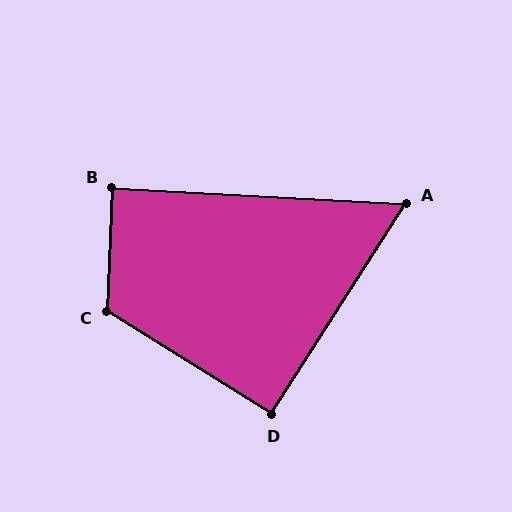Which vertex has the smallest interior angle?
A, at approximately 60 degrees.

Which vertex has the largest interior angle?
C, at approximately 120 degrees.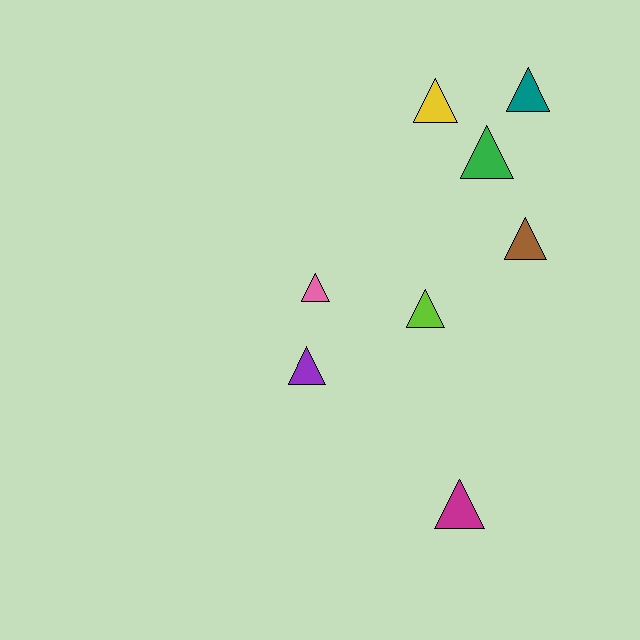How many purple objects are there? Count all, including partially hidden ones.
There is 1 purple object.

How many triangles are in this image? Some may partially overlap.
There are 8 triangles.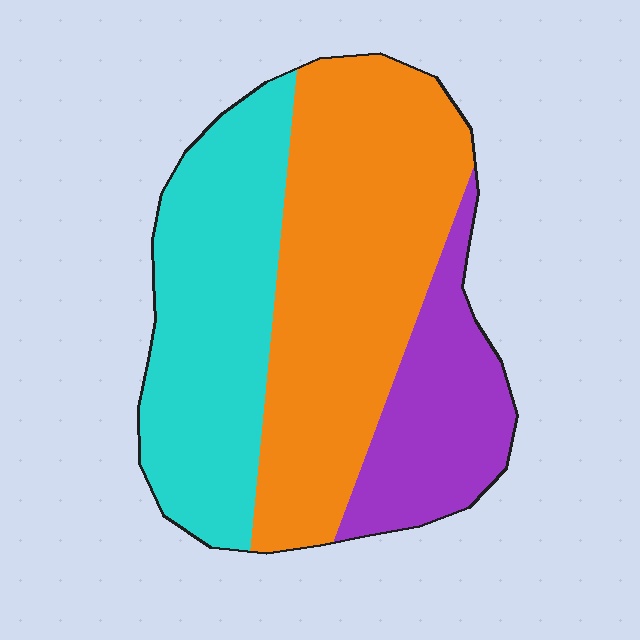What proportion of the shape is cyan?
Cyan takes up about one third (1/3) of the shape.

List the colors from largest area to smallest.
From largest to smallest: orange, cyan, purple.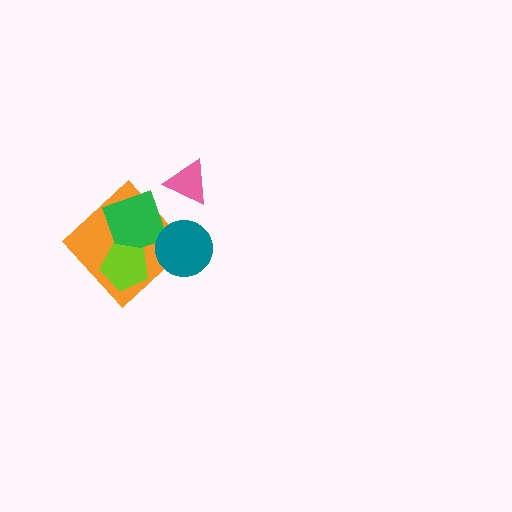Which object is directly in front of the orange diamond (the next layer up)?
The green diamond is directly in front of the orange diamond.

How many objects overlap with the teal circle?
2 objects overlap with the teal circle.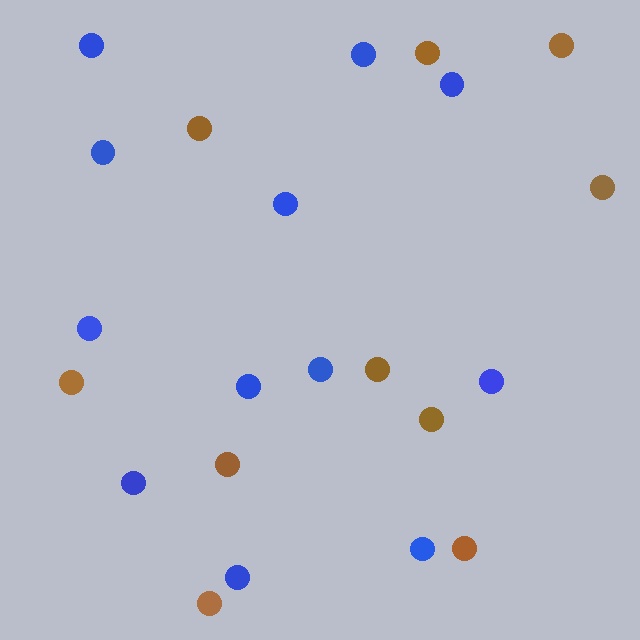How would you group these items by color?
There are 2 groups: one group of blue circles (12) and one group of brown circles (10).